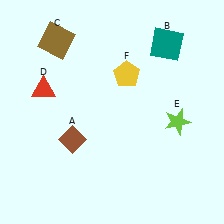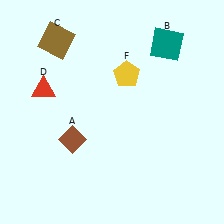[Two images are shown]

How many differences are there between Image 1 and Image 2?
There is 1 difference between the two images.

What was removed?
The lime star (E) was removed in Image 2.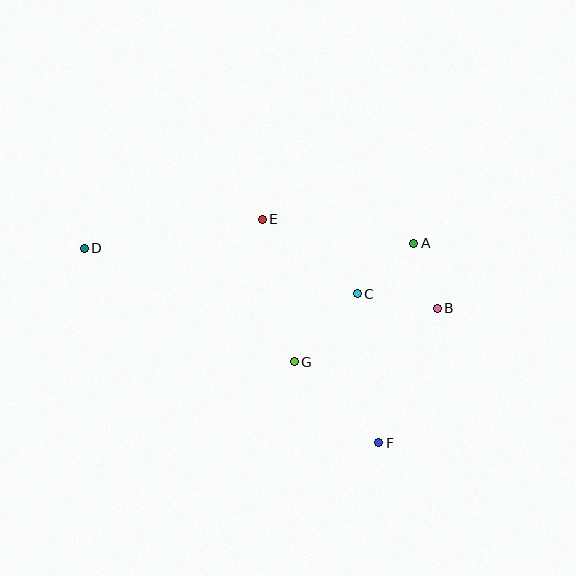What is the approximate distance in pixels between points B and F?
The distance between B and F is approximately 147 pixels.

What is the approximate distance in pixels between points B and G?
The distance between B and G is approximately 153 pixels.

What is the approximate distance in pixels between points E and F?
The distance between E and F is approximately 252 pixels.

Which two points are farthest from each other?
Points B and D are farthest from each other.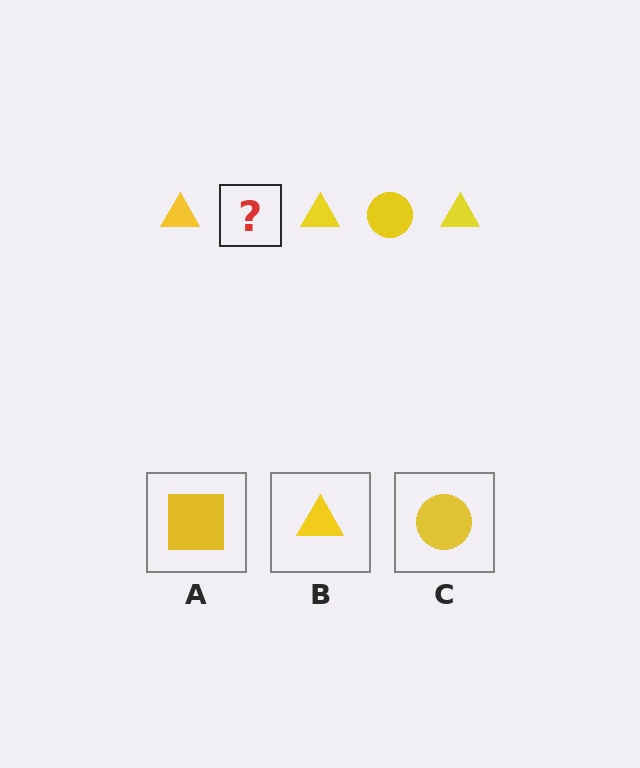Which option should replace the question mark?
Option C.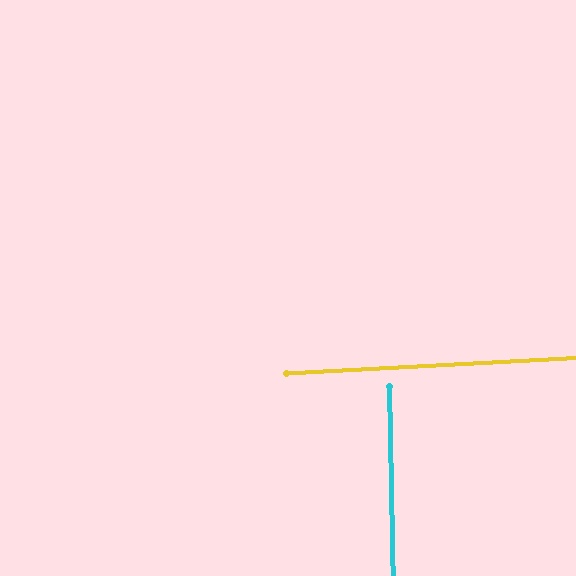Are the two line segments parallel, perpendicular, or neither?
Perpendicular — they meet at approximately 88°.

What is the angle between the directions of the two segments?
Approximately 88 degrees.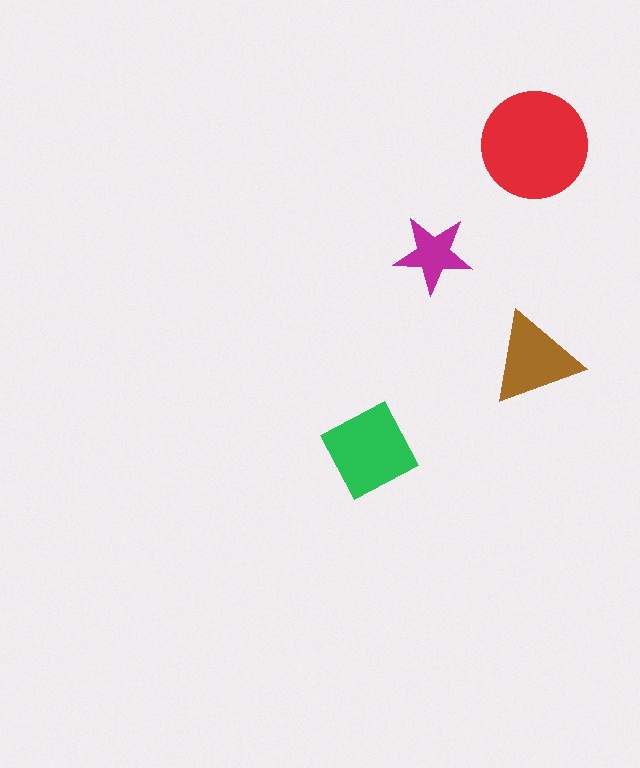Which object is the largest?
The red circle.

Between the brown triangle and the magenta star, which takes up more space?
The brown triangle.